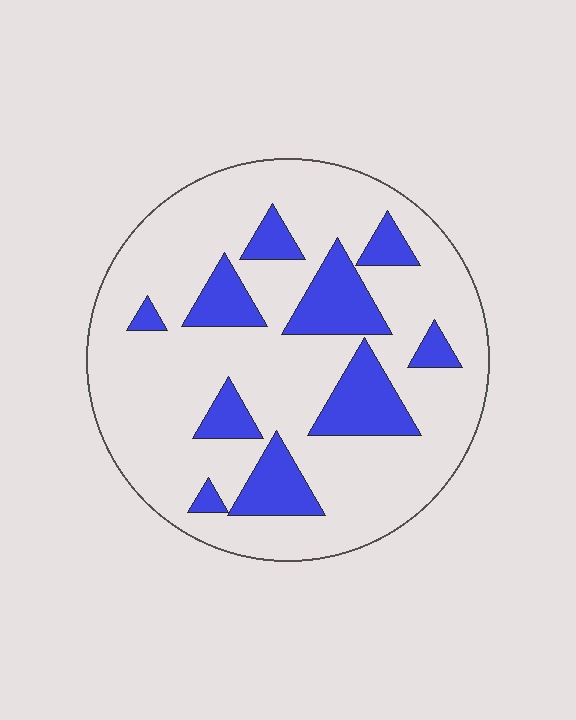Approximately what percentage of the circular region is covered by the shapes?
Approximately 20%.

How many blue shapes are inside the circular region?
10.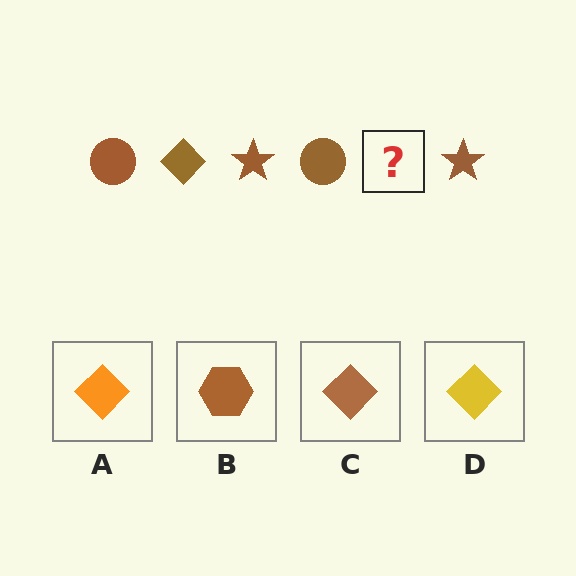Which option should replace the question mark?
Option C.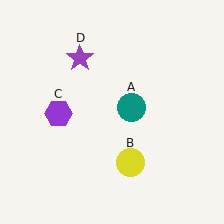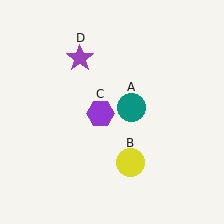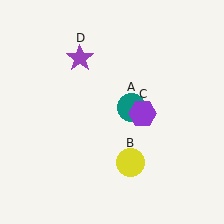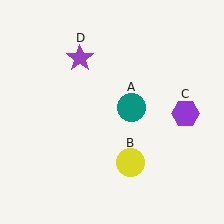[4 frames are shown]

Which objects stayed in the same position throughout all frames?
Teal circle (object A) and yellow circle (object B) and purple star (object D) remained stationary.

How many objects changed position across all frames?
1 object changed position: purple hexagon (object C).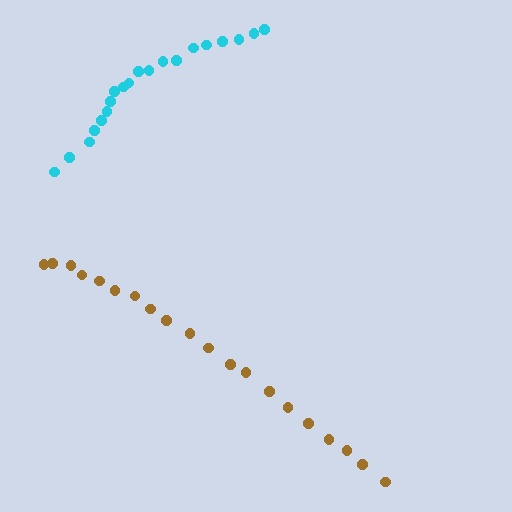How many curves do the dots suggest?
There are 2 distinct paths.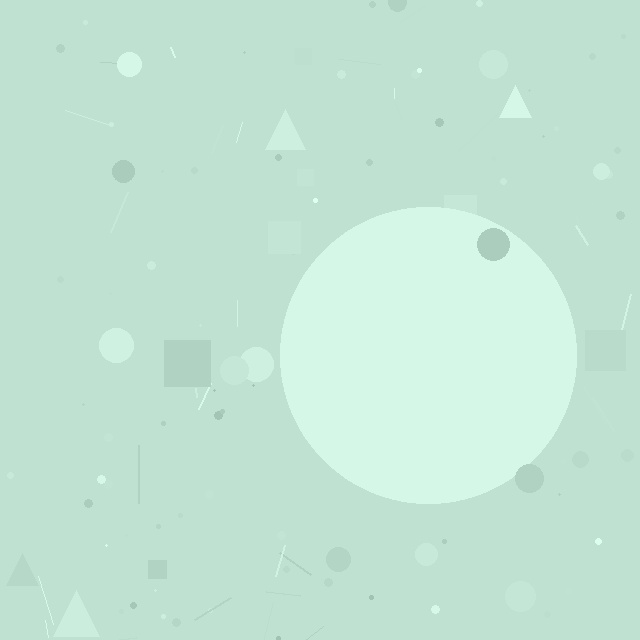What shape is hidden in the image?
A circle is hidden in the image.